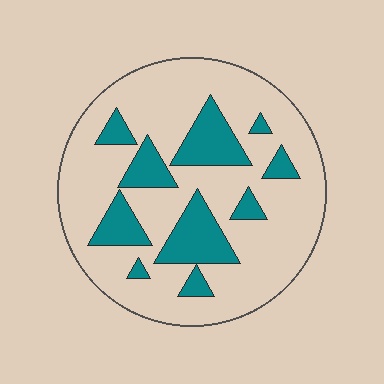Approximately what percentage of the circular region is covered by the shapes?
Approximately 25%.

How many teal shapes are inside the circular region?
10.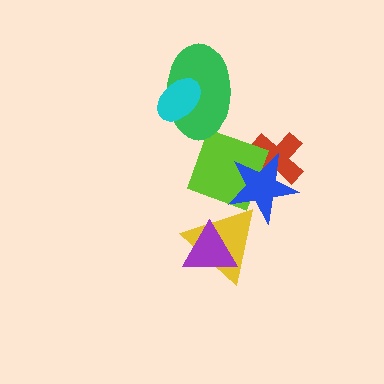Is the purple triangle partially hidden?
No, no other shape covers it.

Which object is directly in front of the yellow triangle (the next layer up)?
The purple triangle is directly in front of the yellow triangle.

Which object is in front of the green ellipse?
The cyan ellipse is in front of the green ellipse.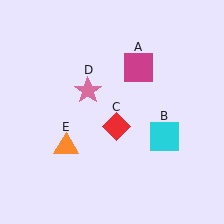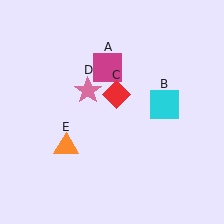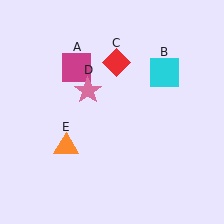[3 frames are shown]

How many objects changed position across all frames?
3 objects changed position: magenta square (object A), cyan square (object B), red diamond (object C).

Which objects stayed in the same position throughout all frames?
Pink star (object D) and orange triangle (object E) remained stationary.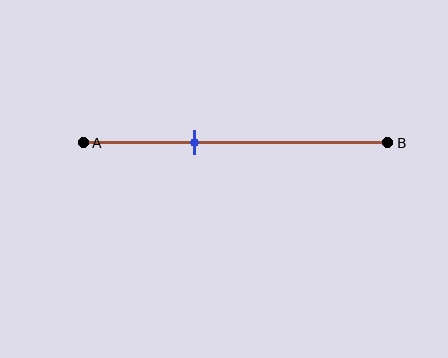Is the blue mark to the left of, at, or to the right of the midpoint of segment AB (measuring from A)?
The blue mark is to the left of the midpoint of segment AB.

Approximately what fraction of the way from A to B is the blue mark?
The blue mark is approximately 35% of the way from A to B.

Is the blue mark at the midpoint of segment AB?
No, the mark is at about 35% from A, not at the 50% midpoint.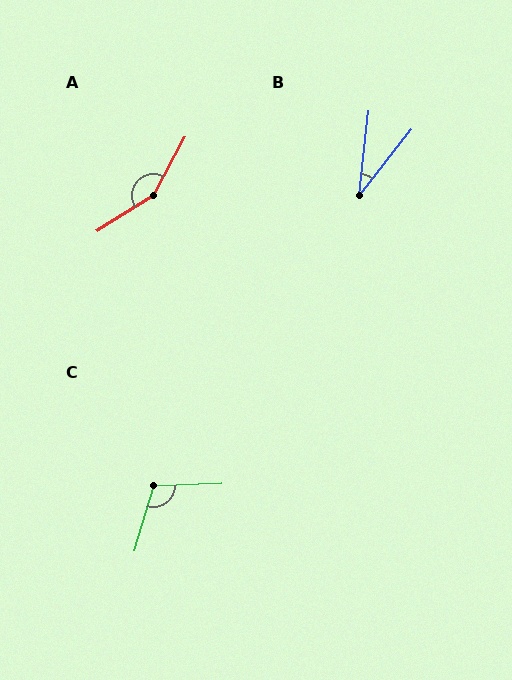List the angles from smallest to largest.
B (32°), C (109°), A (151°).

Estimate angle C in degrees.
Approximately 109 degrees.